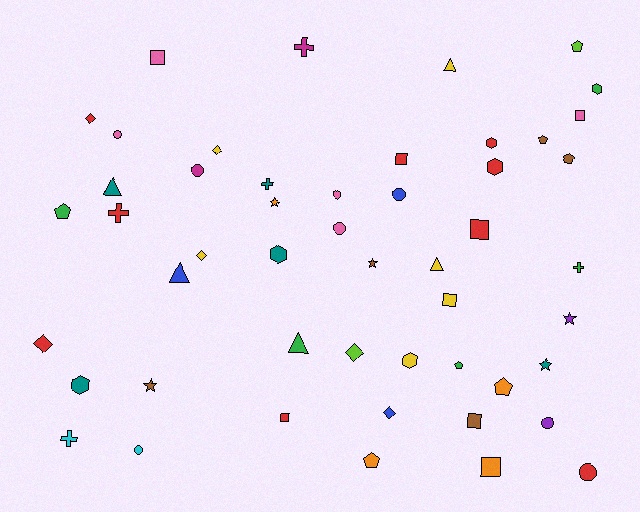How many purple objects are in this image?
There are 2 purple objects.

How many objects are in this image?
There are 50 objects.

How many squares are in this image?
There are 8 squares.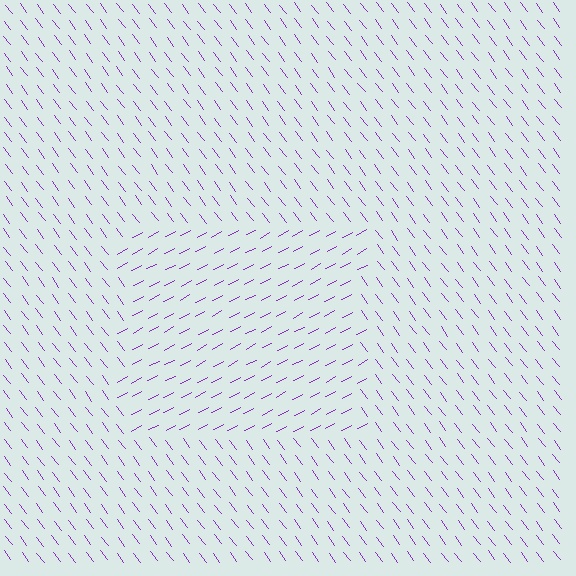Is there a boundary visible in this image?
Yes, there is a texture boundary formed by a change in line orientation.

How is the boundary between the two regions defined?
The boundary is defined purely by a change in line orientation (approximately 81 degrees difference). All lines are the same color and thickness.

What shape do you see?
I see a rectangle.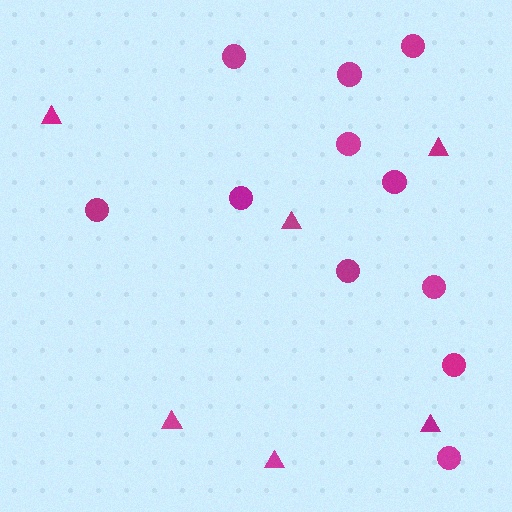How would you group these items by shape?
There are 2 groups: one group of circles (11) and one group of triangles (6).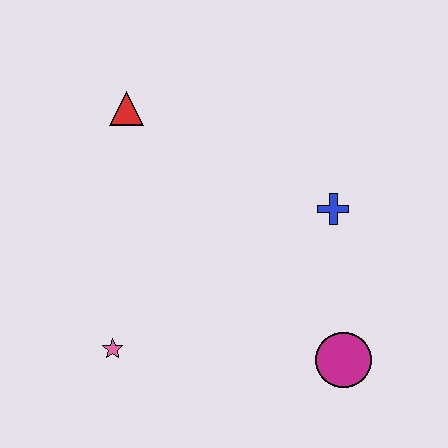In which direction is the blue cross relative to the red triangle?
The blue cross is to the right of the red triangle.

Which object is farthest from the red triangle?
The magenta circle is farthest from the red triangle.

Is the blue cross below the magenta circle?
No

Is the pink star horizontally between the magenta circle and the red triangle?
No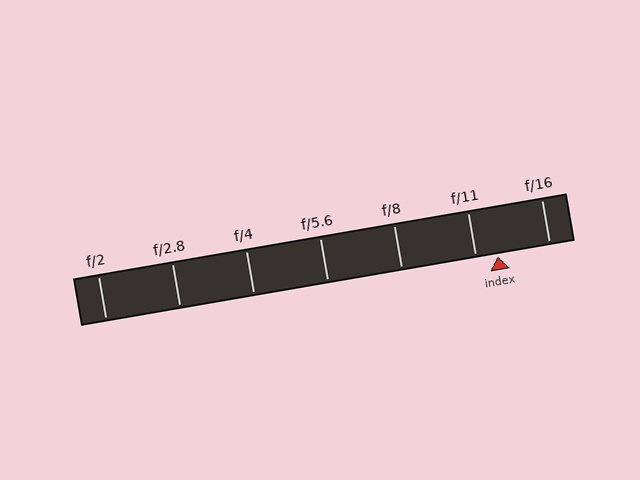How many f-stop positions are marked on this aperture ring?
There are 7 f-stop positions marked.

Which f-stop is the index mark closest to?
The index mark is closest to f/11.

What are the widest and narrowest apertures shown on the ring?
The widest aperture shown is f/2 and the narrowest is f/16.